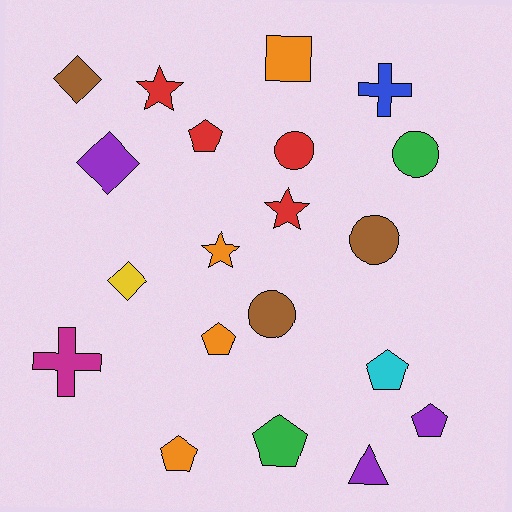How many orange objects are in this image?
There are 4 orange objects.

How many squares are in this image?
There is 1 square.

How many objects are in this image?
There are 20 objects.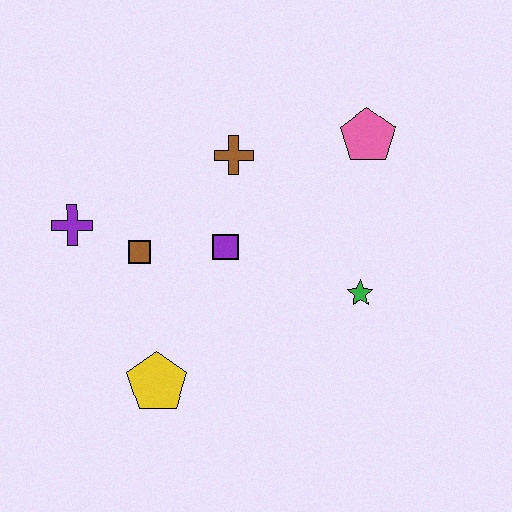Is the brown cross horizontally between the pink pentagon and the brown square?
Yes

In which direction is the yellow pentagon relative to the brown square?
The yellow pentagon is below the brown square.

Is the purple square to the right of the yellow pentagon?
Yes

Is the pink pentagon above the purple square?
Yes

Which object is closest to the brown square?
The purple cross is closest to the brown square.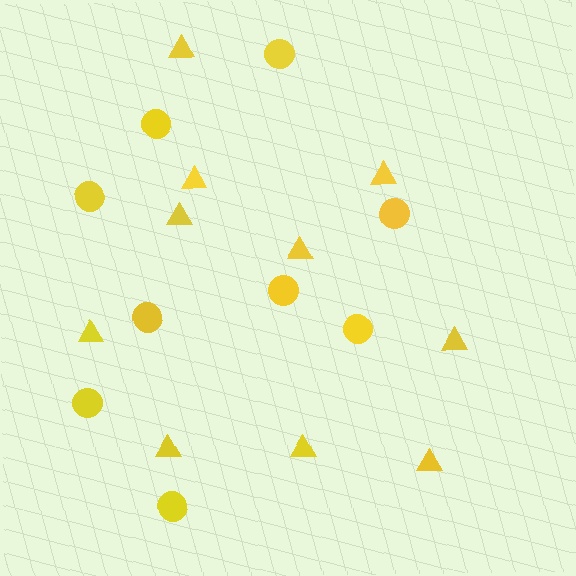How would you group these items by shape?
There are 2 groups: one group of circles (9) and one group of triangles (10).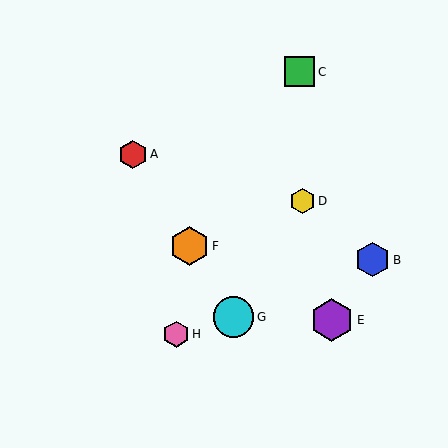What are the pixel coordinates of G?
Object G is at (234, 317).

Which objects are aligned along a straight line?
Objects A, F, G are aligned along a straight line.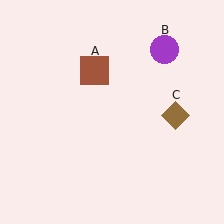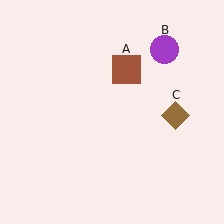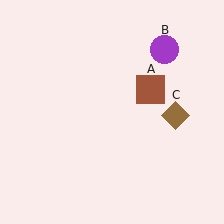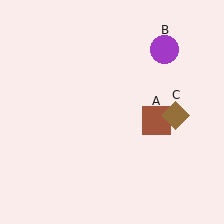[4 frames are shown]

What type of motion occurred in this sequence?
The brown square (object A) rotated clockwise around the center of the scene.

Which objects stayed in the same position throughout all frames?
Purple circle (object B) and brown diamond (object C) remained stationary.